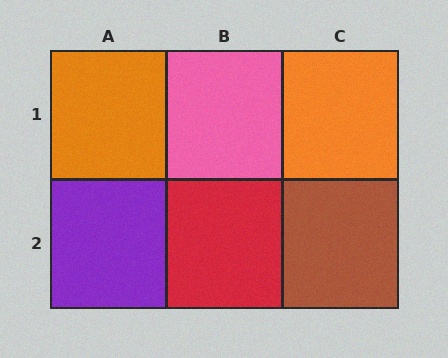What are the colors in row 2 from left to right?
Purple, red, brown.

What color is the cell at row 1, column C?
Orange.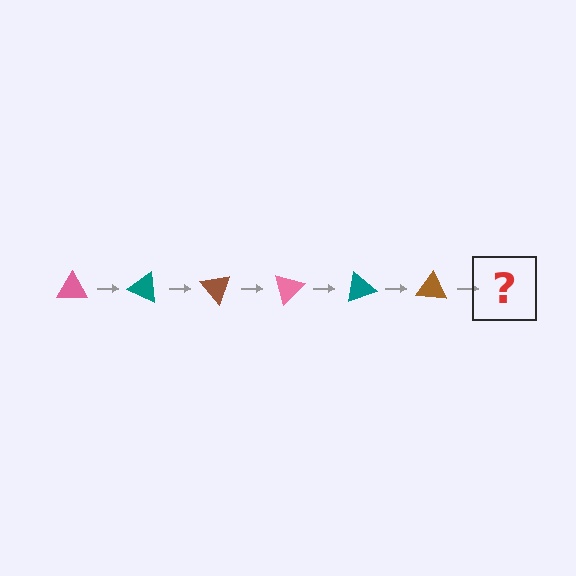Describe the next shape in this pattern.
It should be a pink triangle, rotated 150 degrees from the start.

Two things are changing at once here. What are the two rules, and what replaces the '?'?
The two rules are that it rotates 25 degrees each step and the color cycles through pink, teal, and brown. The '?' should be a pink triangle, rotated 150 degrees from the start.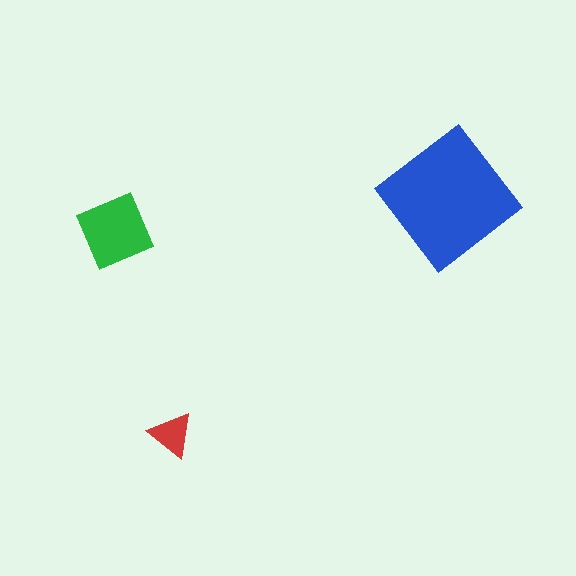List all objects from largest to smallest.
The blue diamond, the green diamond, the red triangle.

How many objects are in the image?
There are 3 objects in the image.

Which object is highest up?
The blue diamond is topmost.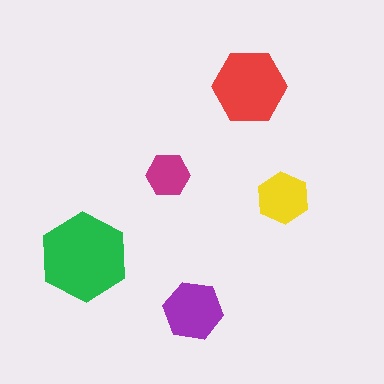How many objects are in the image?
There are 5 objects in the image.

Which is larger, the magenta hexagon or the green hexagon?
The green one.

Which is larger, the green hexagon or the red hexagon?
The green one.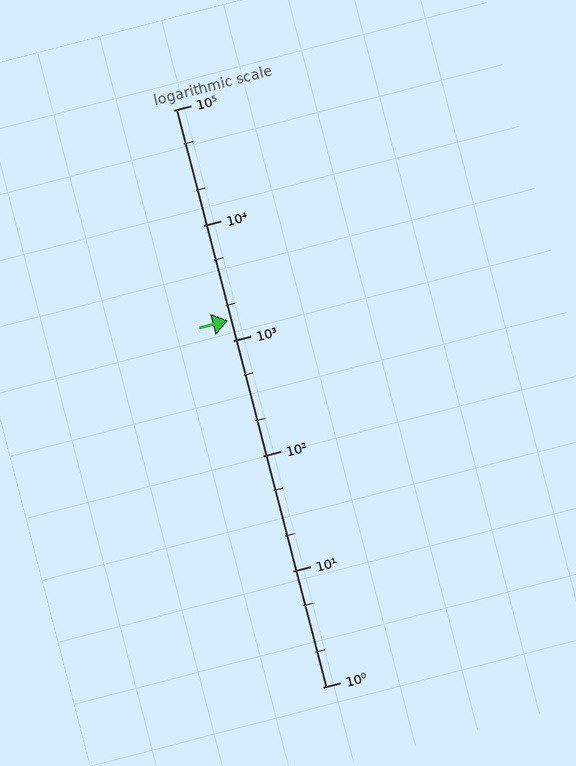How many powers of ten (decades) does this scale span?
The scale spans 5 decades, from 1 to 100000.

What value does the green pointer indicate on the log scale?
The pointer indicates approximately 1500.